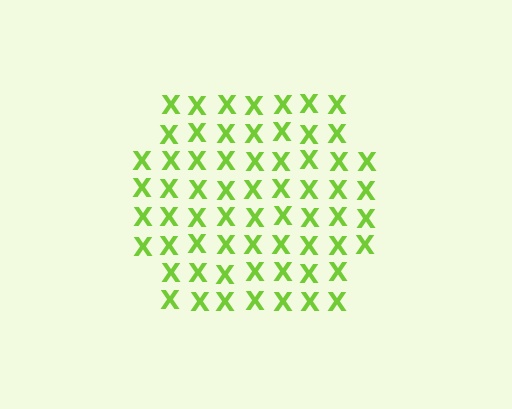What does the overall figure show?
The overall figure shows a hexagon.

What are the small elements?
The small elements are letter X's.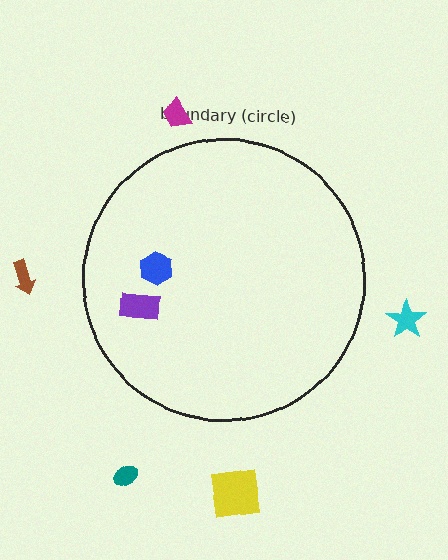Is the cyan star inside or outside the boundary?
Outside.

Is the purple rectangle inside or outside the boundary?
Inside.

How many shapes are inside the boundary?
2 inside, 5 outside.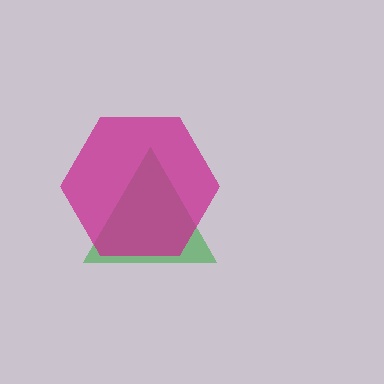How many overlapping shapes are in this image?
There are 2 overlapping shapes in the image.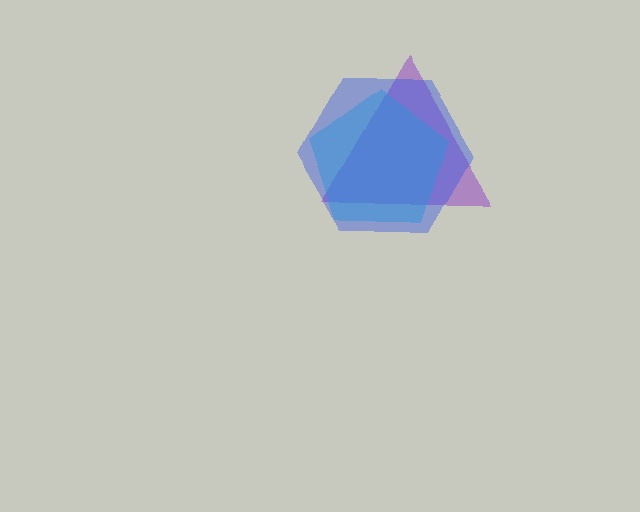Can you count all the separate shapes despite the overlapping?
Yes, there are 3 separate shapes.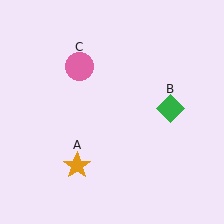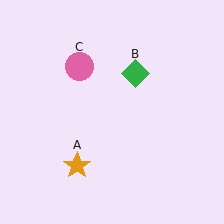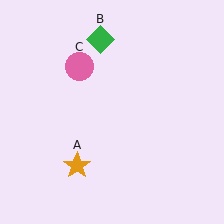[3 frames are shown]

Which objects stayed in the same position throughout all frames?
Orange star (object A) and pink circle (object C) remained stationary.